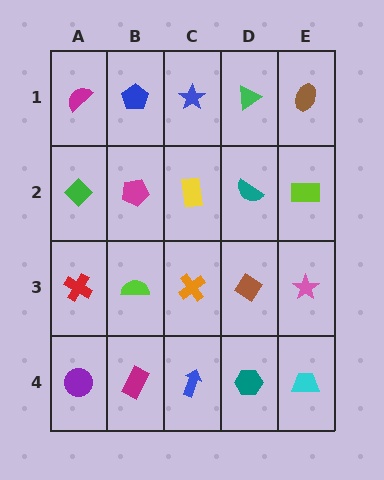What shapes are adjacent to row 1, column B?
A magenta pentagon (row 2, column B), a magenta semicircle (row 1, column A), a blue star (row 1, column C).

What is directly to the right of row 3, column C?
A brown diamond.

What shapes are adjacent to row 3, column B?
A magenta pentagon (row 2, column B), a magenta rectangle (row 4, column B), a red cross (row 3, column A), an orange cross (row 3, column C).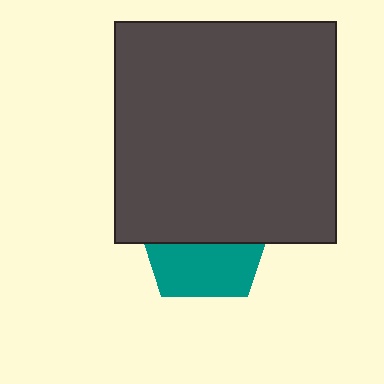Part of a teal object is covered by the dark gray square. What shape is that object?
It is a pentagon.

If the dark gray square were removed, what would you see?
You would see the complete teal pentagon.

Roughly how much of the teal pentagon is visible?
A small part of it is visible (roughly 44%).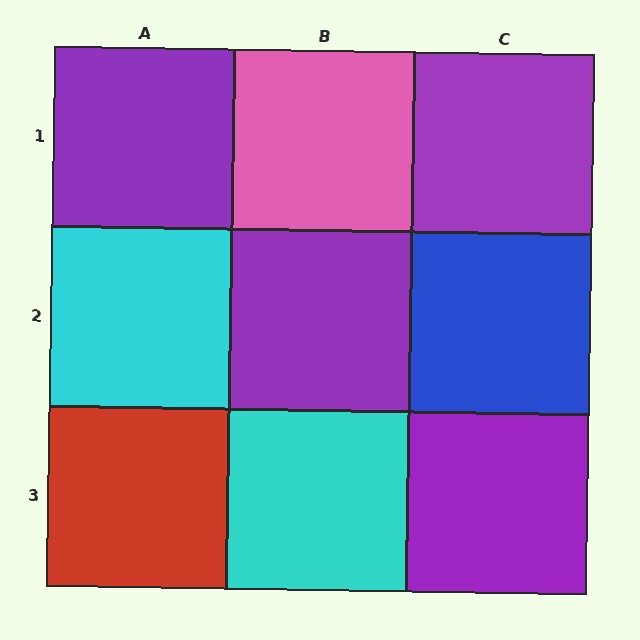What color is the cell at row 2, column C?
Blue.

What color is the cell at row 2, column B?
Purple.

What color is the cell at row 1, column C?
Purple.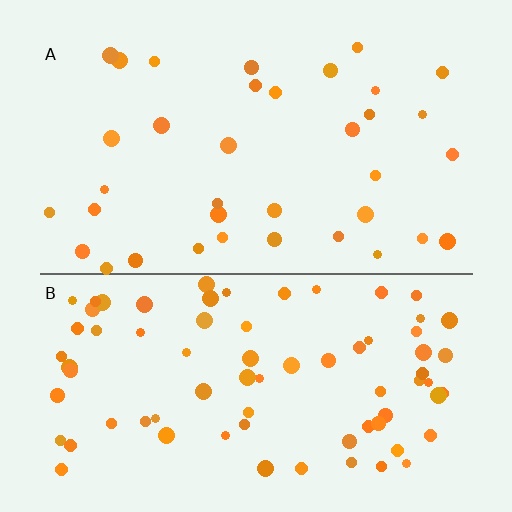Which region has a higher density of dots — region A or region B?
B (the bottom).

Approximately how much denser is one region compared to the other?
Approximately 2.1× — region B over region A.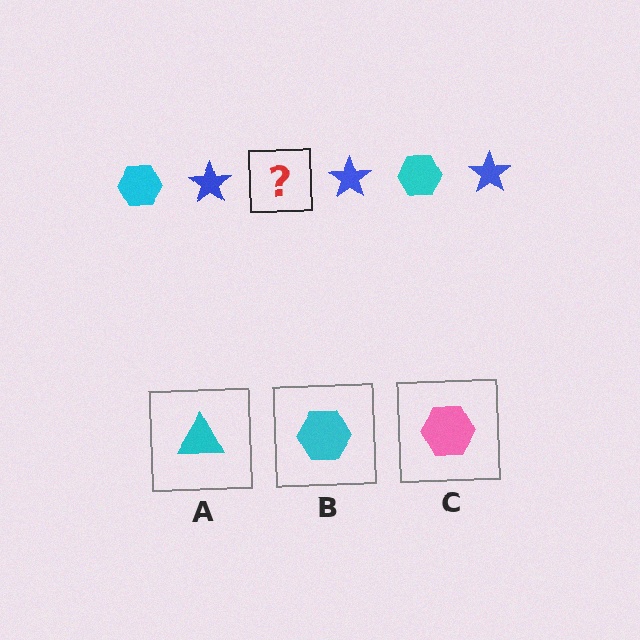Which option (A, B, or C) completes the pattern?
B.